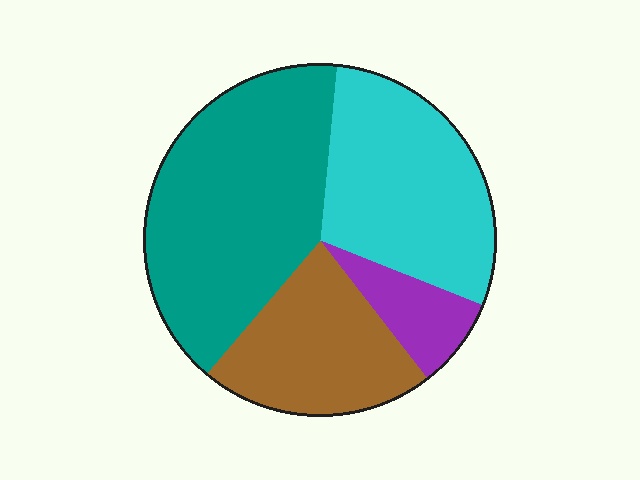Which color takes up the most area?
Teal, at roughly 40%.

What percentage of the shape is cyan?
Cyan takes up about one third (1/3) of the shape.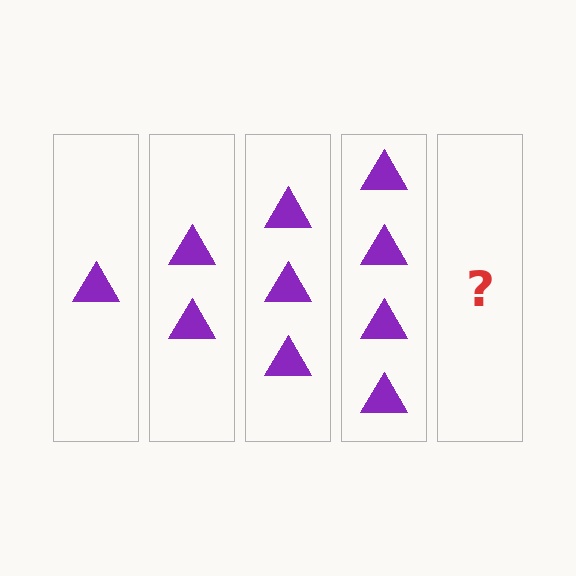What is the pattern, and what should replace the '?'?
The pattern is that each step adds one more triangle. The '?' should be 5 triangles.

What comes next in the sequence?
The next element should be 5 triangles.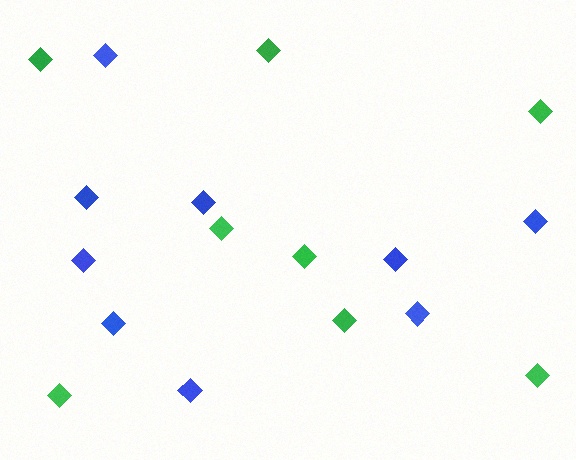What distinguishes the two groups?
There are 2 groups: one group of blue diamonds (9) and one group of green diamonds (8).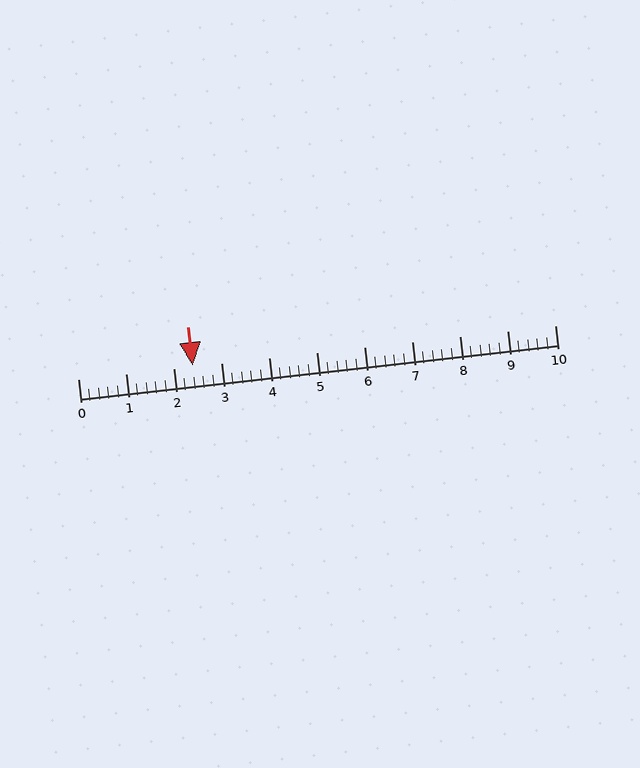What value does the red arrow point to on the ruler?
The red arrow points to approximately 2.4.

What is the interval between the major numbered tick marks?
The major tick marks are spaced 1 units apart.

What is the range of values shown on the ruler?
The ruler shows values from 0 to 10.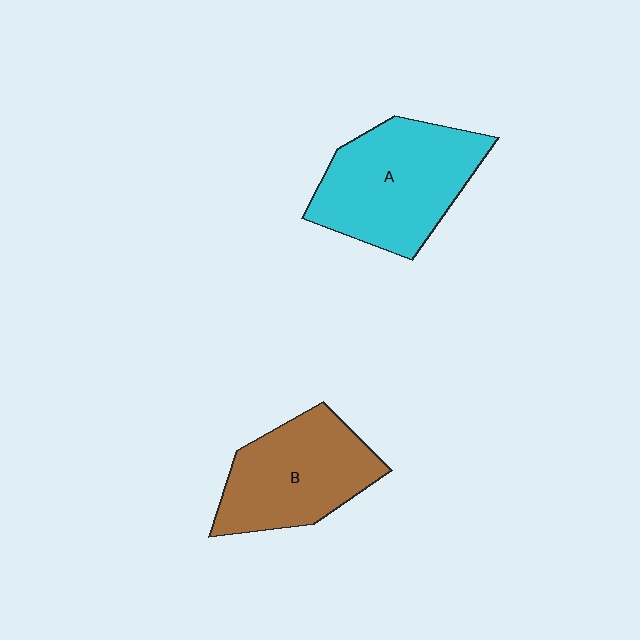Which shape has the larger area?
Shape A (cyan).